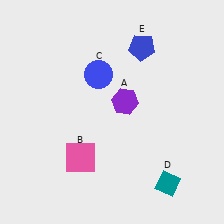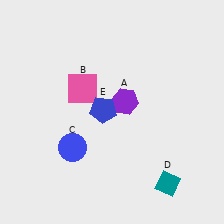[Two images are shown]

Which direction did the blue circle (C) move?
The blue circle (C) moved down.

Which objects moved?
The objects that moved are: the pink square (B), the blue circle (C), the blue pentagon (E).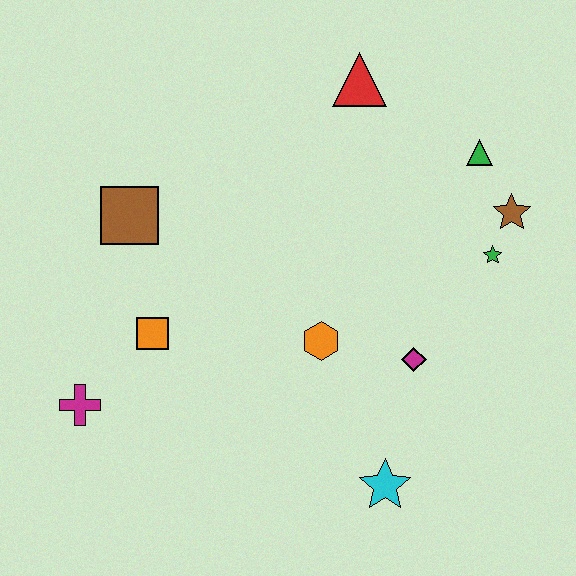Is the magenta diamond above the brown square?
No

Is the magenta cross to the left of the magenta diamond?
Yes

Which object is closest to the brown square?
The orange square is closest to the brown square.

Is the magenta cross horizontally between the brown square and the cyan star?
No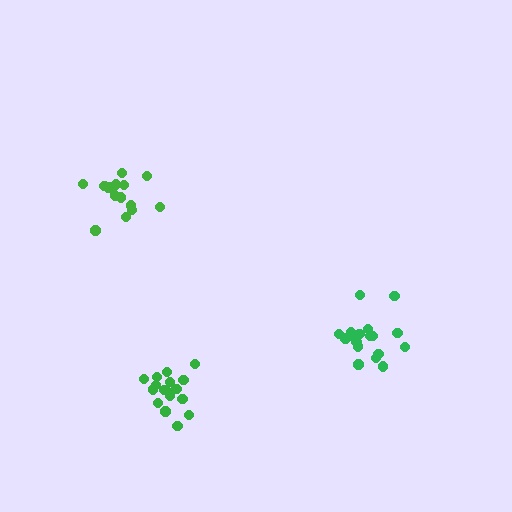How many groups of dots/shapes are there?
There are 3 groups.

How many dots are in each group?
Group 1: 18 dots, Group 2: 17 dots, Group 3: 14 dots (49 total).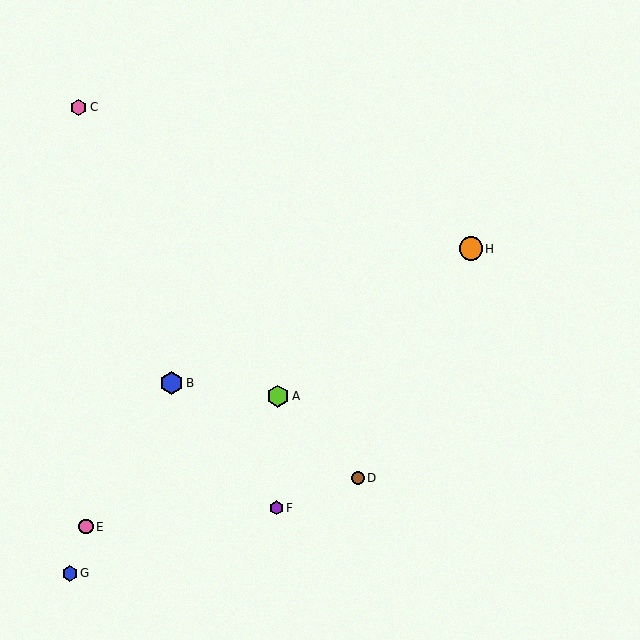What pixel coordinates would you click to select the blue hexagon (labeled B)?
Click at (172, 383) to select the blue hexagon B.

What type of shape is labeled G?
Shape G is a blue hexagon.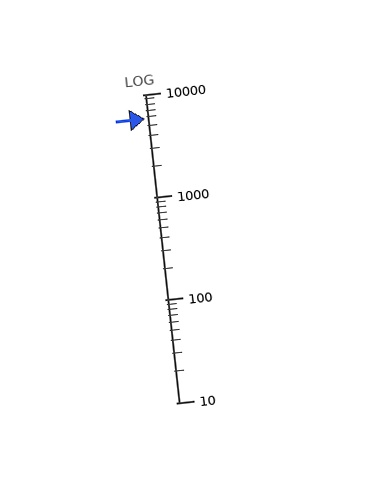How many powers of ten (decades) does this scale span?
The scale spans 3 decades, from 10 to 10000.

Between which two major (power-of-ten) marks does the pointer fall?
The pointer is between 1000 and 10000.